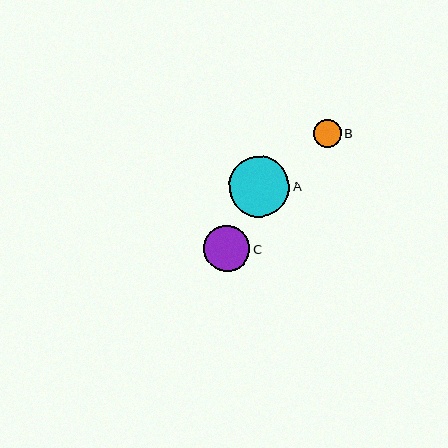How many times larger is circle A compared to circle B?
Circle A is approximately 2.2 times the size of circle B.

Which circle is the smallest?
Circle B is the smallest with a size of approximately 27 pixels.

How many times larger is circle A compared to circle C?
Circle A is approximately 1.3 times the size of circle C.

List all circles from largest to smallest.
From largest to smallest: A, C, B.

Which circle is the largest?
Circle A is the largest with a size of approximately 60 pixels.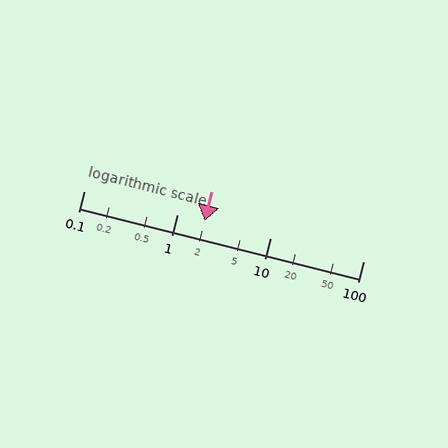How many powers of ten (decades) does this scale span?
The scale spans 3 decades, from 0.1 to 100.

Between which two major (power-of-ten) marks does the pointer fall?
The pointer is between 1 and 10.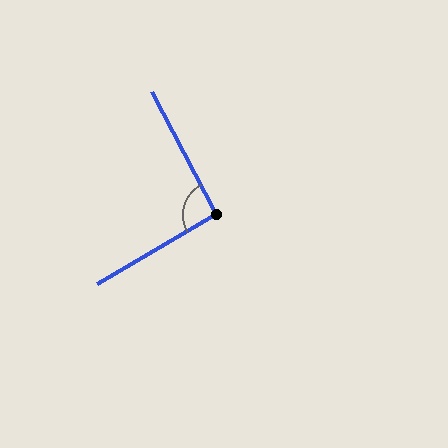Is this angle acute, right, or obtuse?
It is approximately a right angle.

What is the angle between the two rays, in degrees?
Approximately 93 degrees.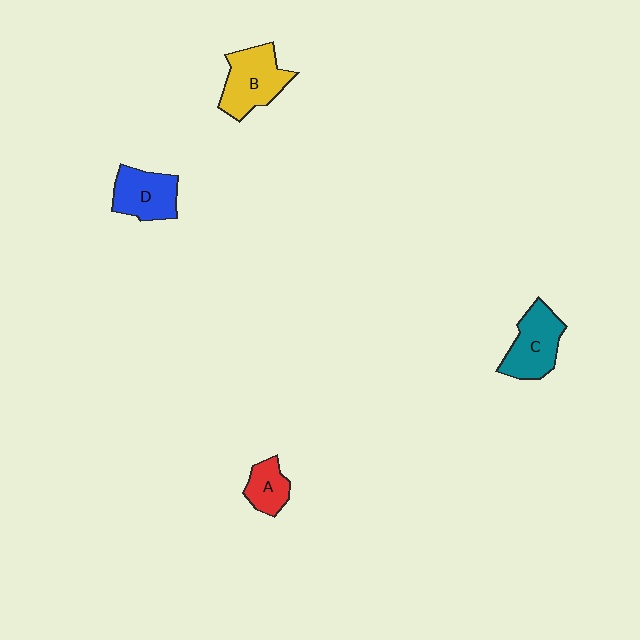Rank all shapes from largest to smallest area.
From largest to smallest: B (yellow), C (teal), D (blue), A (red).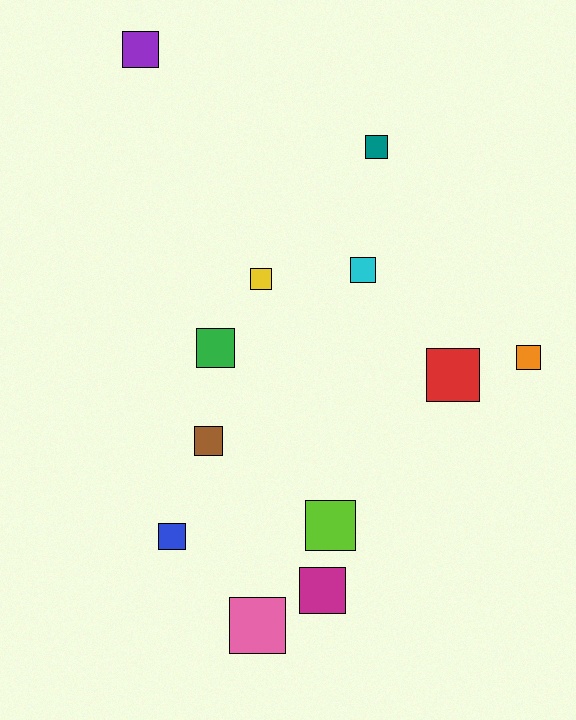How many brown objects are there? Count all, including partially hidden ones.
There is 1 brown object.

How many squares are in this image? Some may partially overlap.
There are 12 squares.